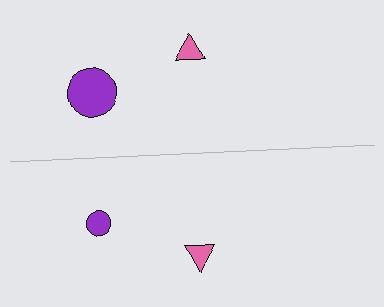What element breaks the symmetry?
The purple circle on the bottom side has a different size than its mirror counterpart.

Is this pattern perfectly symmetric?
No, the pattern is not perfectly symmetric. The purple circle on the bottom side has a different size than its mirror counterpart.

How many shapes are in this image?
There are 4 shapes in this image.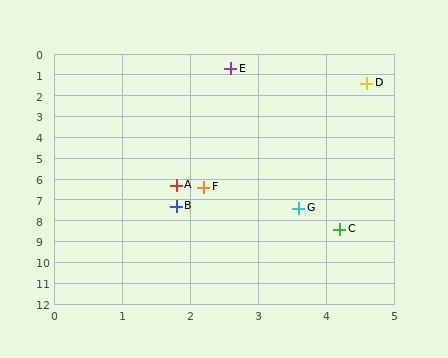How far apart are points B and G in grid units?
Points B and G are about 1.8 grid units apart.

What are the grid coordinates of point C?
Point C is at approximately (4.2, 8.4).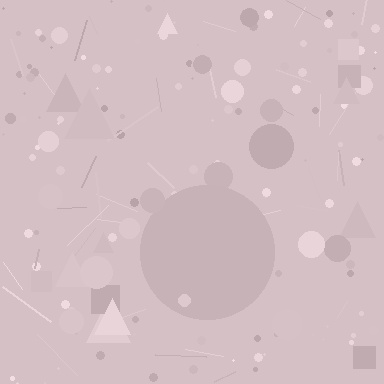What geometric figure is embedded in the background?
A circle is embedded in the background.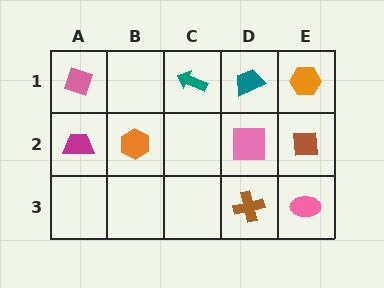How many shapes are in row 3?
2 shapes.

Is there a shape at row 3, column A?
No, that cell is empty.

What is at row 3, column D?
A brown cross.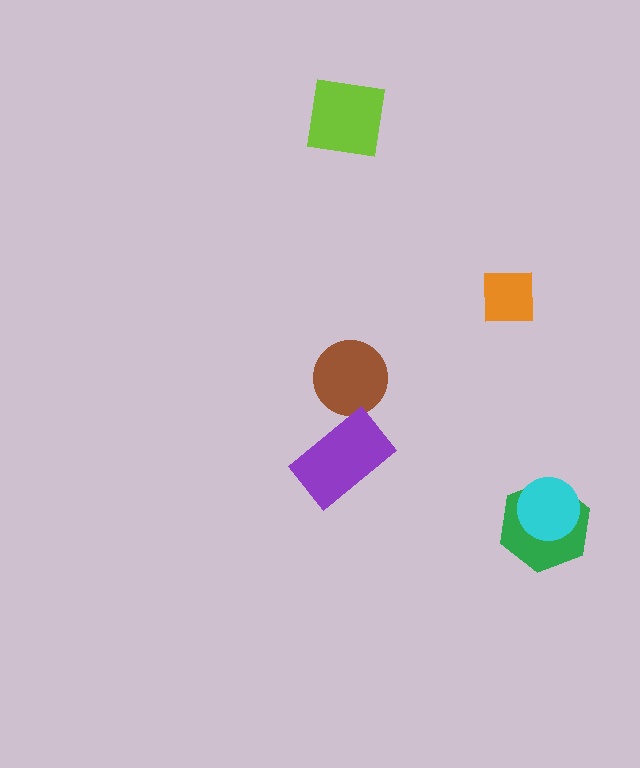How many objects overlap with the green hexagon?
1 object overlaps with the green hexagon.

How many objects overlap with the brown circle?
0 objects overlap with the brown circle.